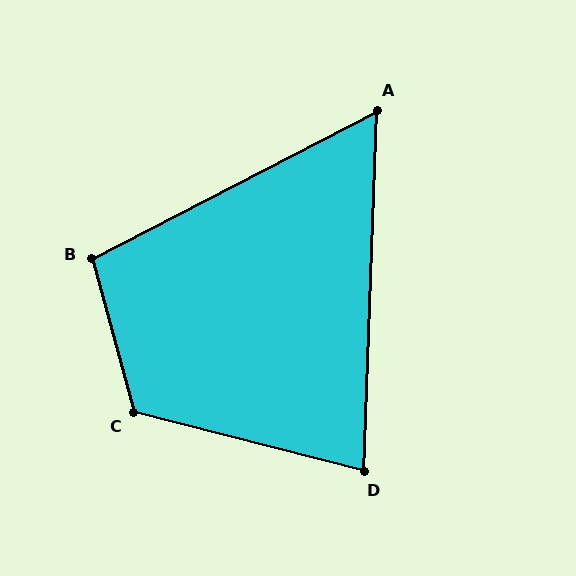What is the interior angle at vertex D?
Approximately 78 degrees (acute).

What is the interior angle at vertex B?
Approximately 102 degrees (obtuse).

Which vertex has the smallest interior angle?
A, at approximately 61 degrees.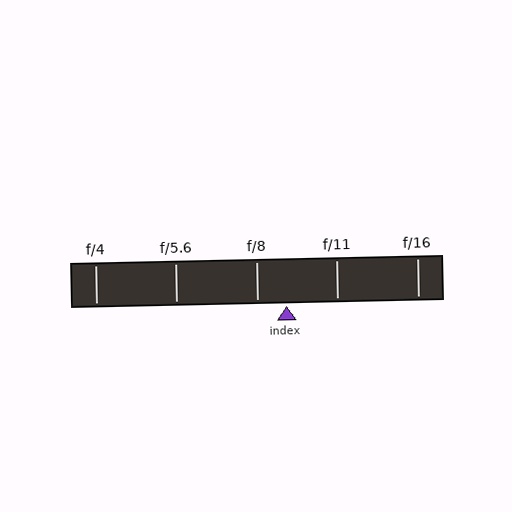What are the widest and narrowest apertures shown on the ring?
The widest aperture shown is f/4 and the narrowest is f/16.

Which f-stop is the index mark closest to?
The index mark is closest to f/8.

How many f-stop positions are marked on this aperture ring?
There are 5 f-stop positions marked.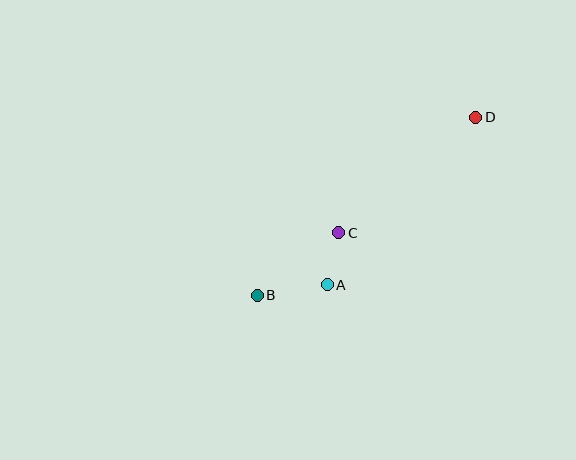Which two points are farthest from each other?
Points B and D are farthest from each other.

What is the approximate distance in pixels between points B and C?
The distance between B and C is approximately 103 pixels.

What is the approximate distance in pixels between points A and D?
The distance between A and D is approximately 224 pixels.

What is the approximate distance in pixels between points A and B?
The distance between A and B is approximately 71 pixels.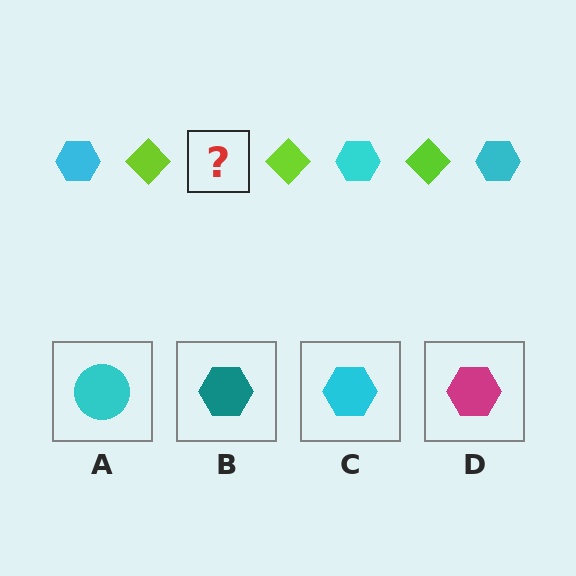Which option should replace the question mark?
Option C.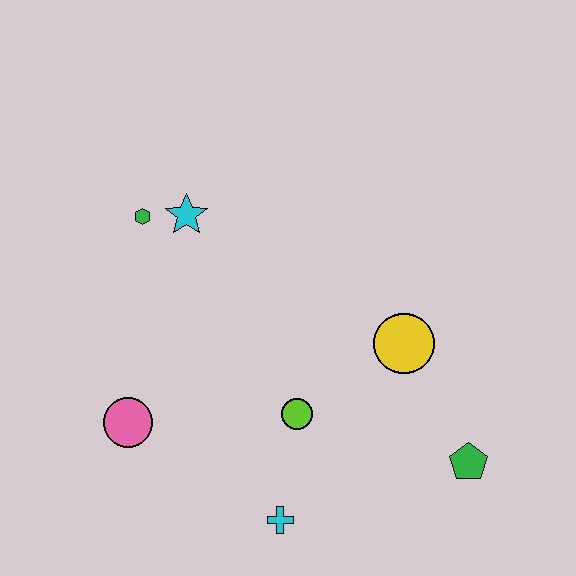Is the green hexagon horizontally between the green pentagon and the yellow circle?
No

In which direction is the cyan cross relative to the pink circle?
The cyan cross is to the right of the pink circle.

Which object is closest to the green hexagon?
The cyan star is closest to the green hexagon.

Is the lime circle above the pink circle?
Yes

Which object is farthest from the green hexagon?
The green pentagon is farthest from the green hexagon.